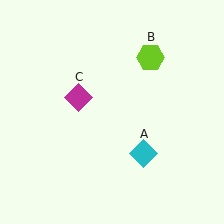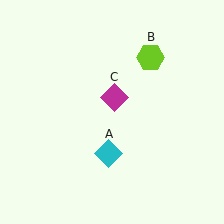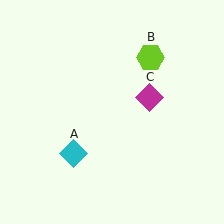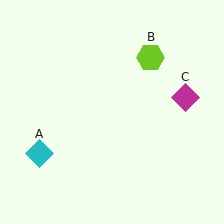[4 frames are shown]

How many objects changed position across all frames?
2 objects changed position: cyan diamond (object A), magenta diamond (object C).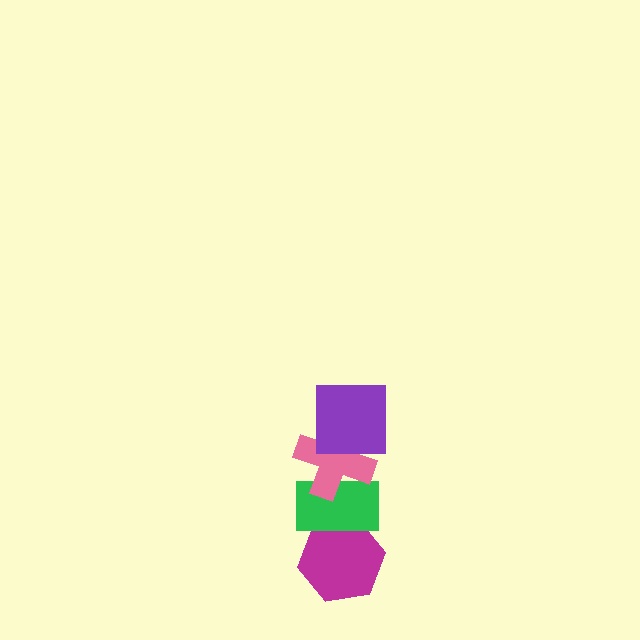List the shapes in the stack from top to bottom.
From top to bottom: the purple square, the pink cross, the green rectangle, the magenta hexagon.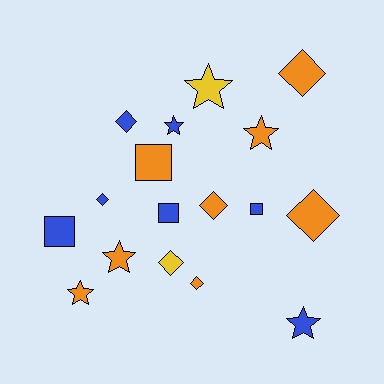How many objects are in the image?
There are 17 objects.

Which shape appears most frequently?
Diamond, with 7 objects.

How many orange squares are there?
There is 1 orange square.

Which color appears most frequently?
Orange, with 8 objects.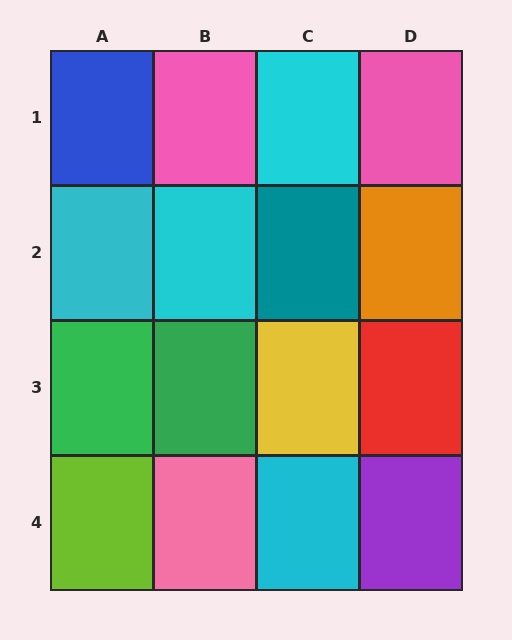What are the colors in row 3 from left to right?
Green, green, yellow, red.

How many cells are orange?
1 cell is orange.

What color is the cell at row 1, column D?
Pink.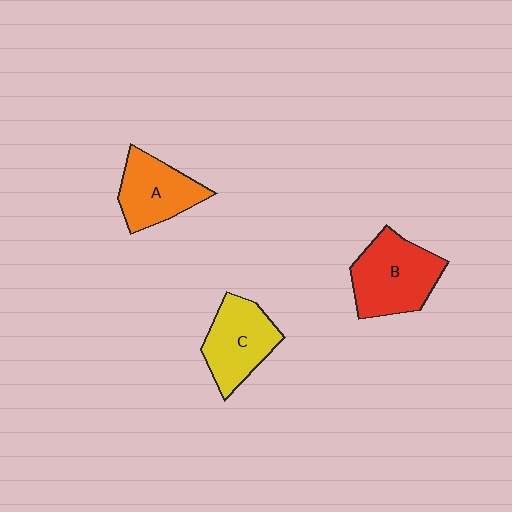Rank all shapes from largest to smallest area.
From largest to smallest: B (red), C (yellow), A (orange).